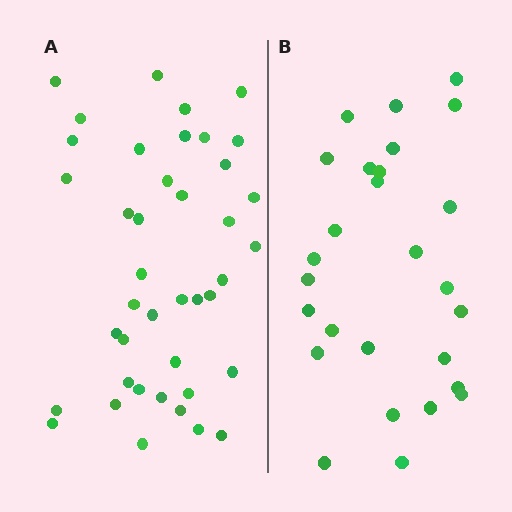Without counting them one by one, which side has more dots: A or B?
Region A (the left region) has more dots.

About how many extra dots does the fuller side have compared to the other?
Region A has approximately 15 more dots than region B.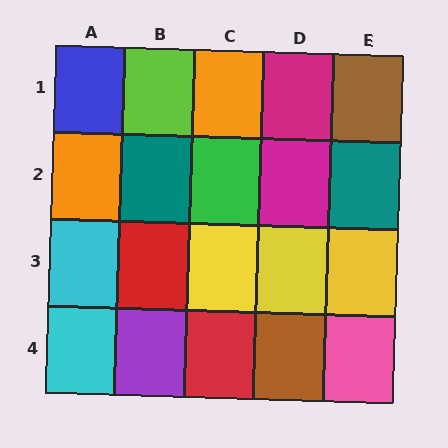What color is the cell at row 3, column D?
Yellow.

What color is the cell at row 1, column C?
Orange.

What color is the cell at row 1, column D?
Magenta.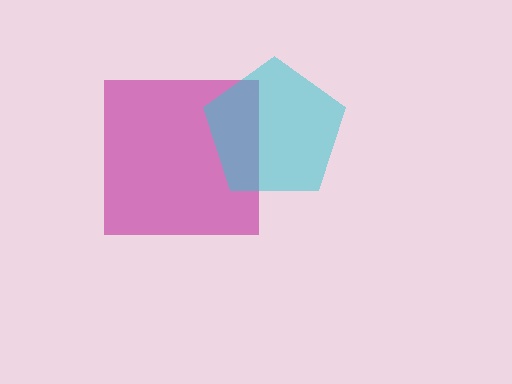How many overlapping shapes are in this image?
There are 2 overlapping shapes in the image.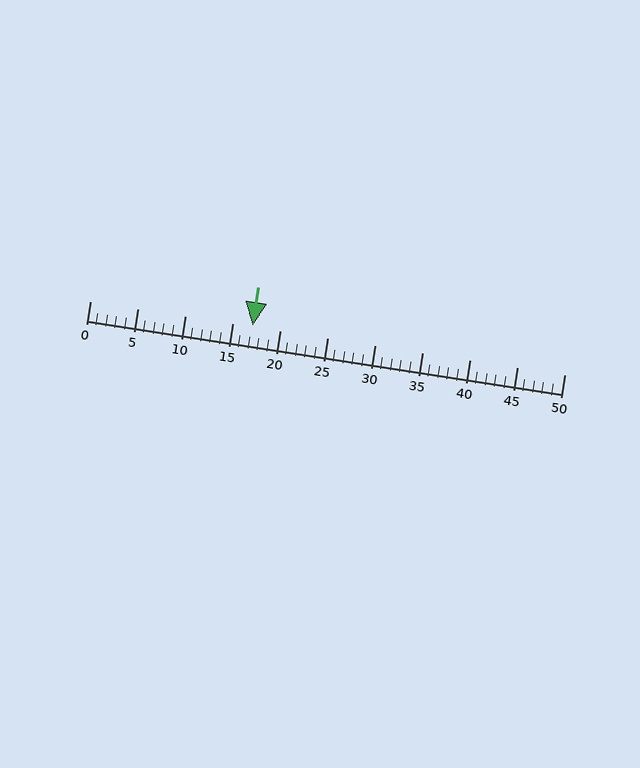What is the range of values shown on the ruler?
The ruler shows values from 0 to 50.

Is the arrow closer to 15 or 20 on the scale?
The arrow is closer to 15.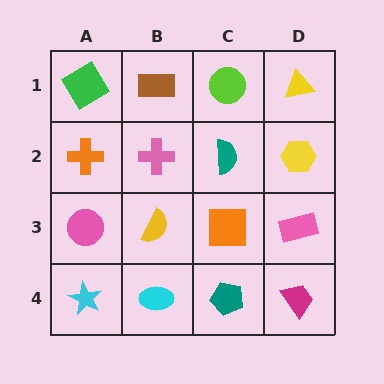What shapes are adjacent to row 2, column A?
A green diamond (row 1, column A), a pink circle (row 3, column A), a pink cross (row 2, column B).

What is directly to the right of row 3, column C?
A pink rectangle.